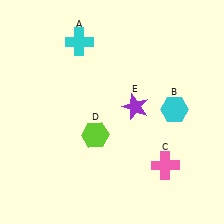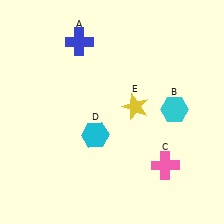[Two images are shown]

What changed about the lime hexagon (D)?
In Image 1, D is lime. In Image 2, it changed to cyan.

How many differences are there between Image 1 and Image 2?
There are 3 differences between the two images.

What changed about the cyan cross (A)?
In Image 1, A is cyan. In Image 2, it changed to blue.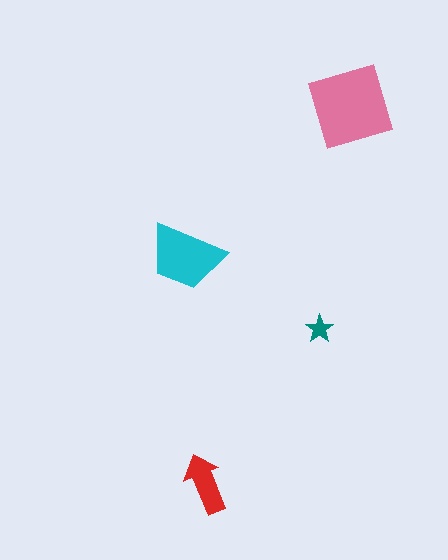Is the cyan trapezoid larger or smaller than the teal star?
Larger.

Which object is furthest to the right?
The pink square is rightmost.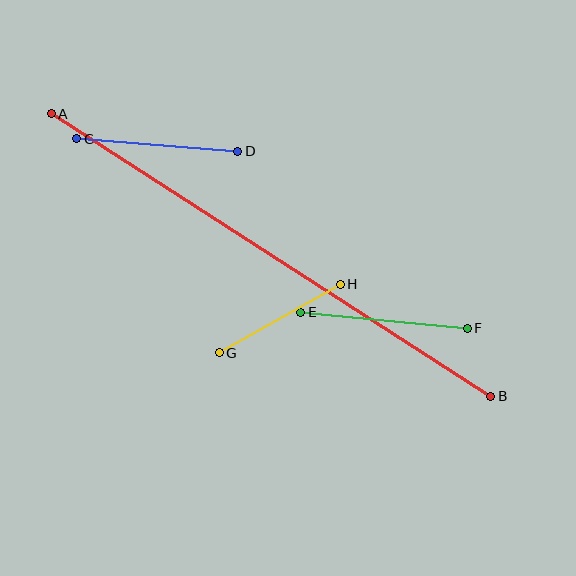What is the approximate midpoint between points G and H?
The midpoint is at approximately (280, 318) pixels.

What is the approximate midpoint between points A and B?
The midpoint is at approximately (271, 255) pixels.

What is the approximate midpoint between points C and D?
The midpoint is at approximately (157, 145) pixels.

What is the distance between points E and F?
The distance is approximately 167 pixels.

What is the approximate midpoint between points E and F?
The midpoint is at approximately (384, 320) pixels.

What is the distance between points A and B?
The distance is approximately 522 pixels.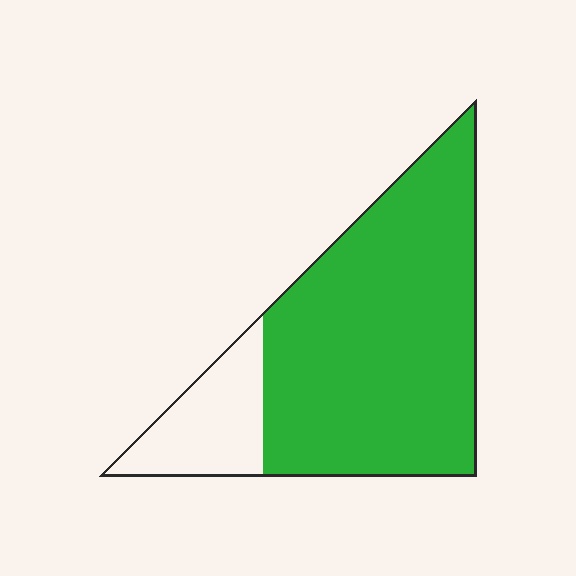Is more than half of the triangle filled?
Yes.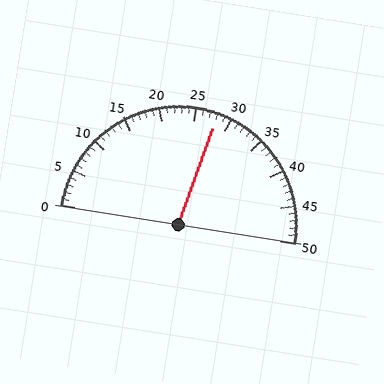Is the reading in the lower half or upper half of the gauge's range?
The reading is in the upper half of the range (0 to 50).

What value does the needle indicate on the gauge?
The needle indicates approximately 28.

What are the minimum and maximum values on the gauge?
The gauge ranges from 0 to 50.